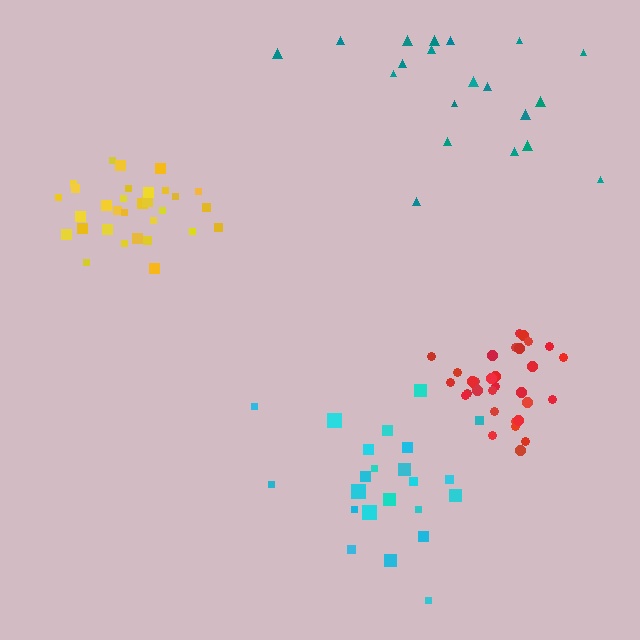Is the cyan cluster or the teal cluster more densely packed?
Cyan.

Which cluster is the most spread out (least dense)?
Teal.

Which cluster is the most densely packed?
Red.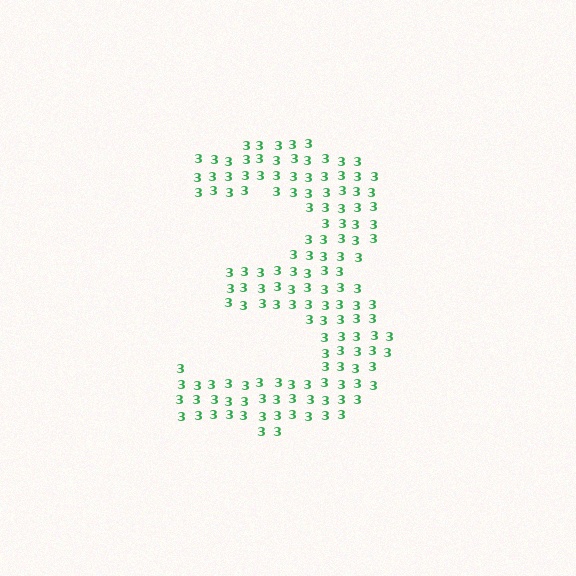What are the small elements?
The small elements are digit 3's.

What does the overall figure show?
The overall figure shows the digit 3.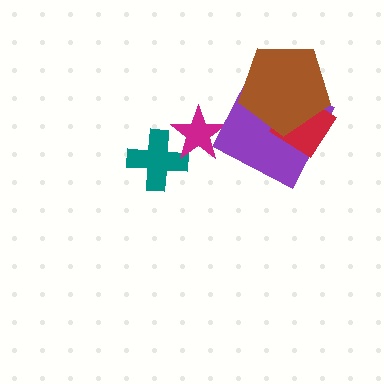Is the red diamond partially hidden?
Yes, it is partially covered by another shape.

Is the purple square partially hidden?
Yes, it is partially covered by another shape.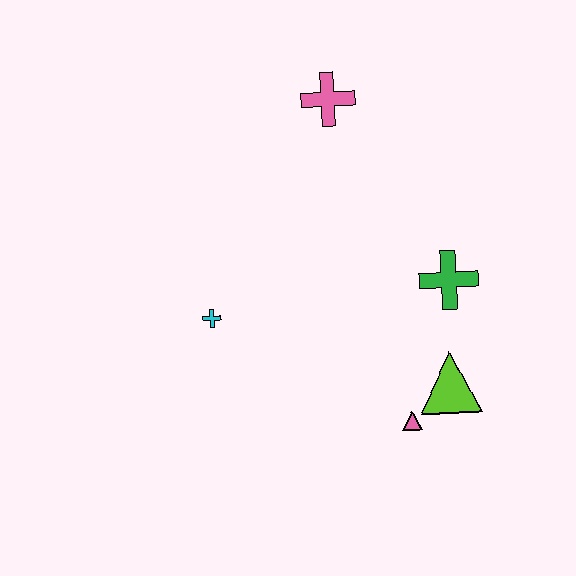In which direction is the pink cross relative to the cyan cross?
The pink cross is above the cyan cross.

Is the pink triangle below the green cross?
Yes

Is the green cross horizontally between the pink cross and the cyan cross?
No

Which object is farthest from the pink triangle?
The pink cross is farthest from the pink triangle.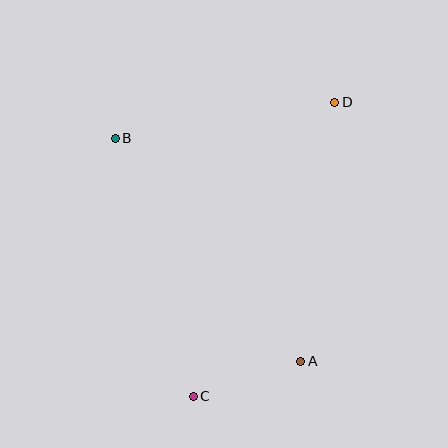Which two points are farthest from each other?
Points C and D are farthest from each other.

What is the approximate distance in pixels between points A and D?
The distance between A and D is approximately 261 pixels.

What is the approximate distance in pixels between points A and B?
The distance between A and B is approximately 290 pixels.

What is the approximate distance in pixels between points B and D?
The distance between B and D is approximately 223 pixels.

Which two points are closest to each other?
Points A and C are closest to each other.